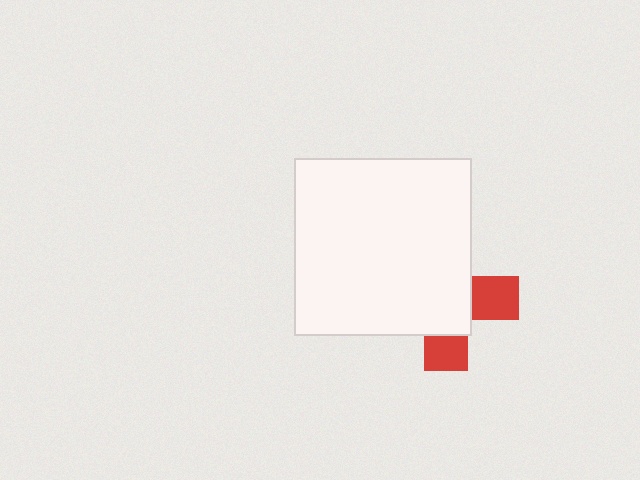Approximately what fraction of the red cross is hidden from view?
Roughly 67% of the red cross is hidden behind the white square.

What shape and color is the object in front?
The object in front is a white square.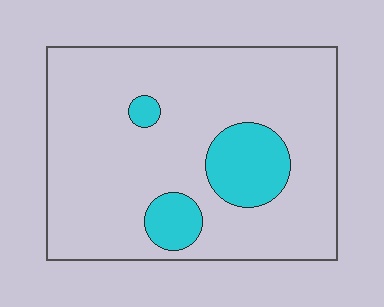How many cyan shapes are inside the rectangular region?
3.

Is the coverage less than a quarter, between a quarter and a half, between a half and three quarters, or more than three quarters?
Less than a quarter.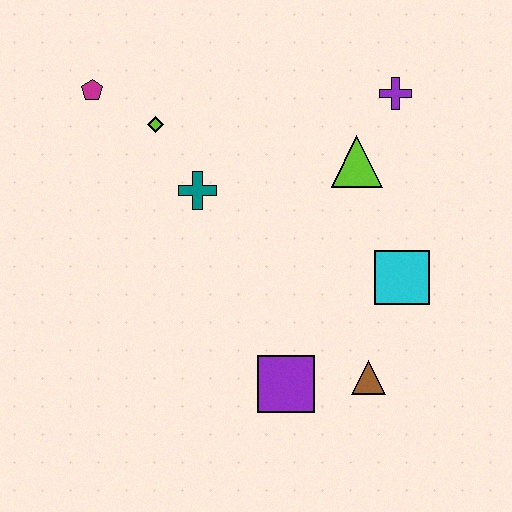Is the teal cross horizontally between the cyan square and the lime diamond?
Yes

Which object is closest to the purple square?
The brown triangle is closest to the purple square.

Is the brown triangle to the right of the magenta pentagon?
Yes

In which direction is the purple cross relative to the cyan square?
The purple cross is above the cyan square.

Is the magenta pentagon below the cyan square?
No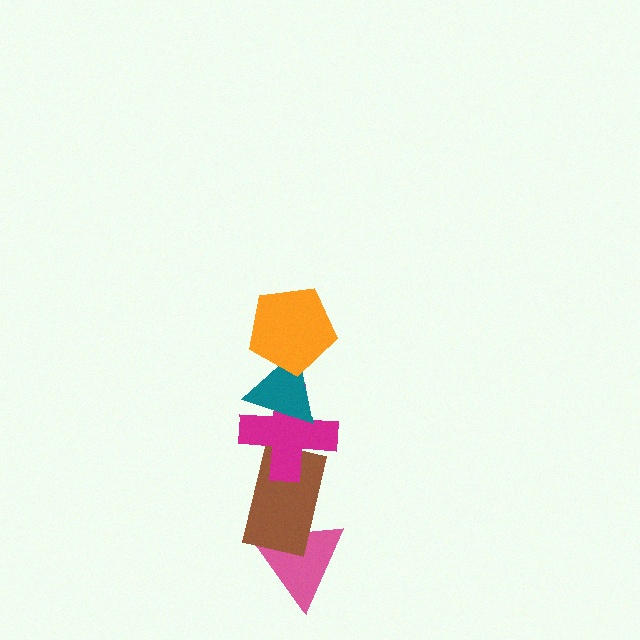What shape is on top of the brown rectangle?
The magenta cross is on top of the brown rectangle.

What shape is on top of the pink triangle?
The brown rectangle is on top of the pink triangle.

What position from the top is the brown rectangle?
The brown rectangle is 4th from the top.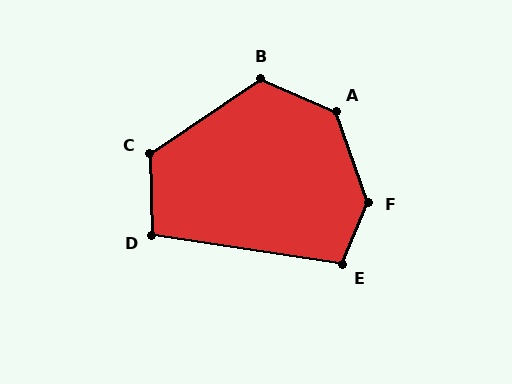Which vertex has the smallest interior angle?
D, at approximately 100 degrees.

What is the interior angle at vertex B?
Approximately 123 degrees (obtuse).